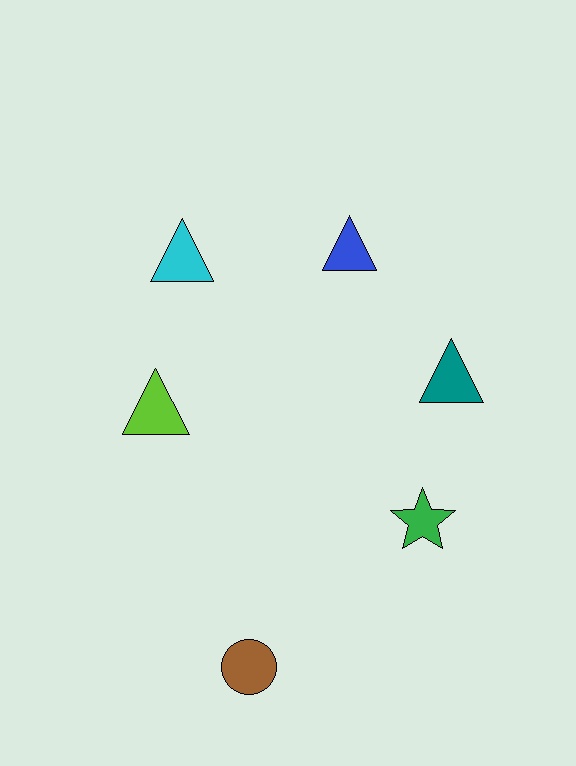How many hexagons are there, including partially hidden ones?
There are no hexagons.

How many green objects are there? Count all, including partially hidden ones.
There is 1 green object.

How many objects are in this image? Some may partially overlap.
There are 6 objects.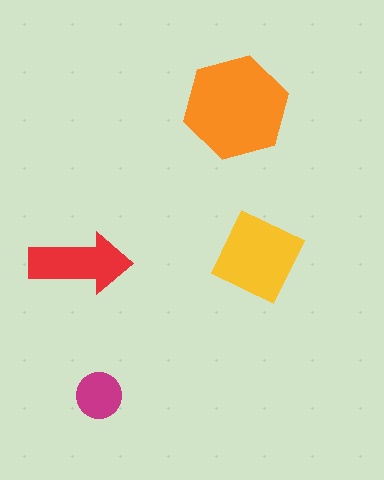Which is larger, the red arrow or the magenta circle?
The red arrow.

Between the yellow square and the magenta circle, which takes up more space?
The yellow square.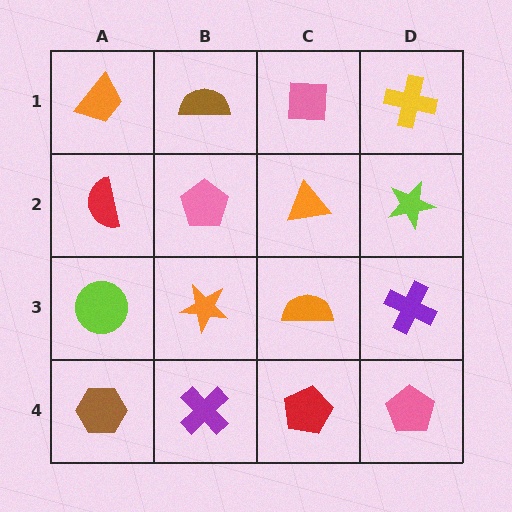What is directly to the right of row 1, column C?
A yellow cross.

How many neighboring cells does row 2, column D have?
3.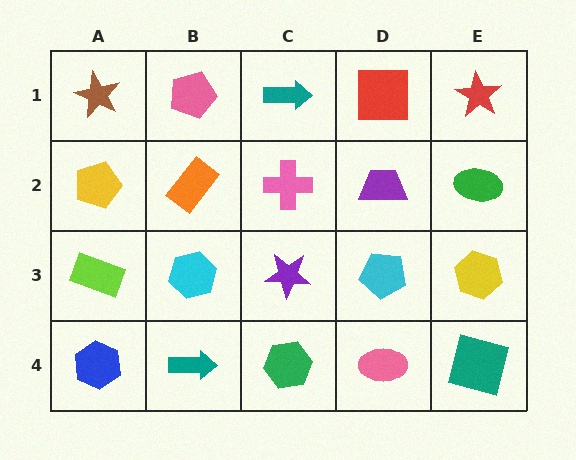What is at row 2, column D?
A purple trapezoid.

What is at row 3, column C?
A purple star.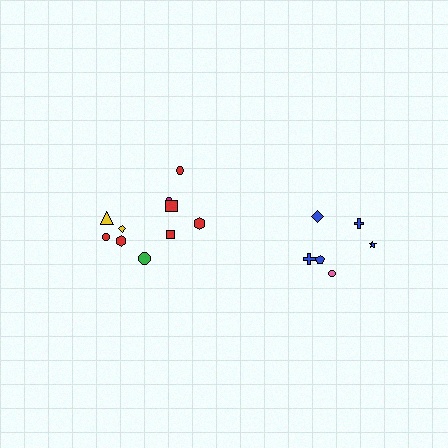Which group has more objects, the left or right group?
The left group.